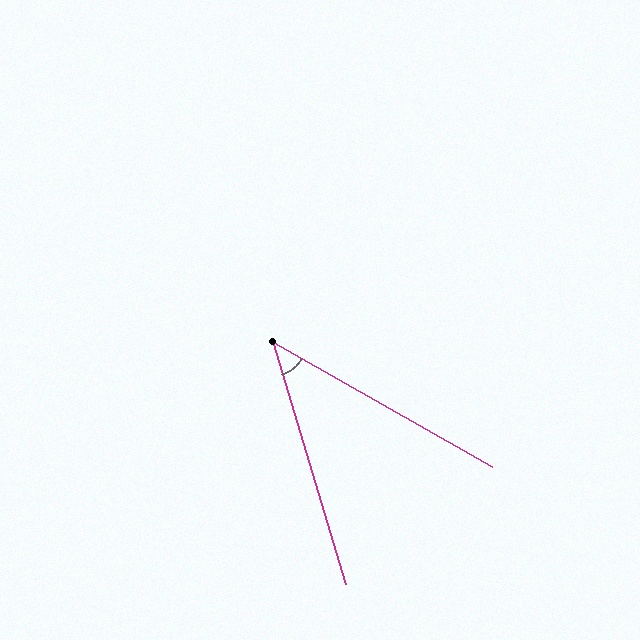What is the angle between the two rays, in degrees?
Approximately 44 degrees.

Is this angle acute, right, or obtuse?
It is acute.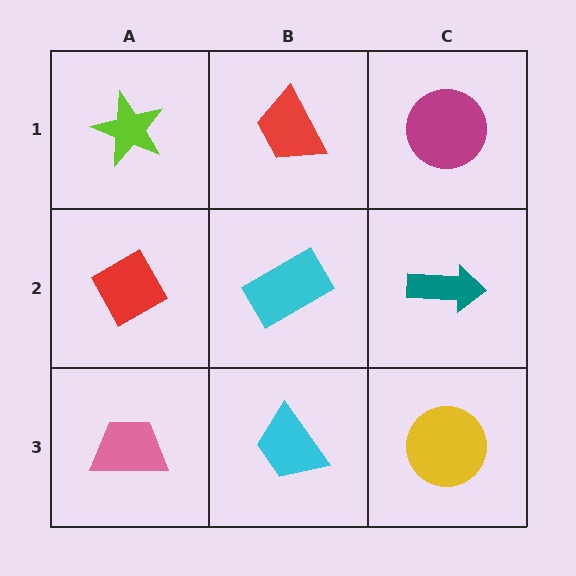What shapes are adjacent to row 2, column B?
A red trapezoid (row 1, column B), a cyan trapezoid (row 3, column B), a red diamond (row 2, column A), a teal arrow (row 2, column C).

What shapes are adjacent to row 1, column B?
A cyan rectangle (row 2, column B), a lime star (row 1, column A), a magenta circle (row 1, column C).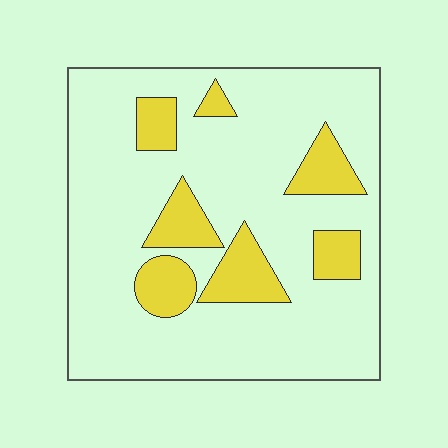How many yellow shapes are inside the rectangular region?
7.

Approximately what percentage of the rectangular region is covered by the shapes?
Approximately 20%.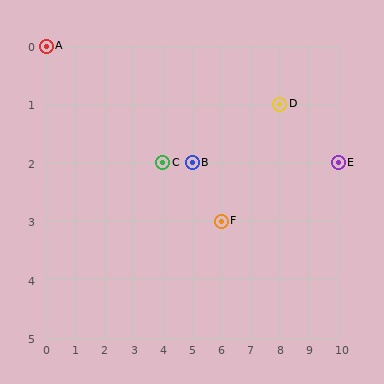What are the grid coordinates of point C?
Point C is at grid coordinates (4, 2).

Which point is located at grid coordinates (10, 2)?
Point E is at (10, 2).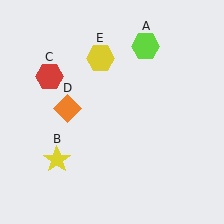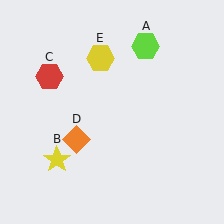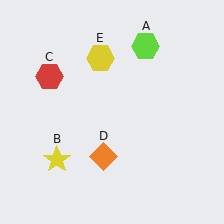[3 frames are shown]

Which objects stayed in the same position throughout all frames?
Lime hexagon (object A) and yellow star (object B) and red hexagon (object C) and yellow hexagon (object E) remained stationary.